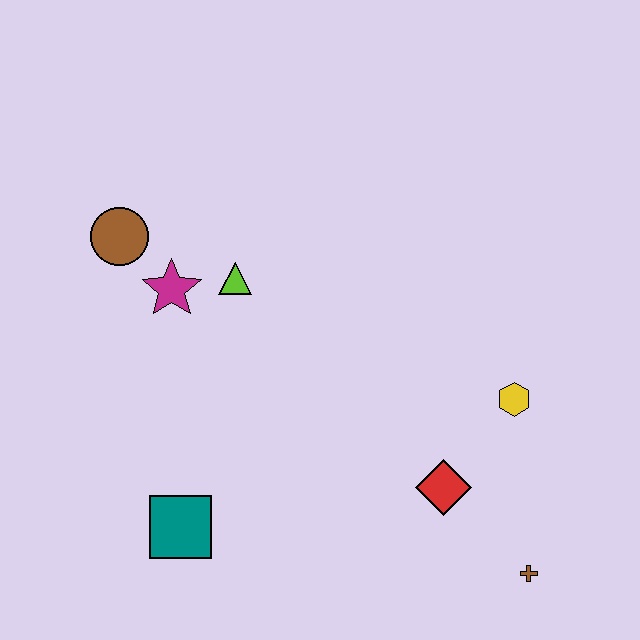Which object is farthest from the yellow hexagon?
The brown circle is farthest from the yellow hexagon.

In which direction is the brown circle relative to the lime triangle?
The brown circle is to the left of the lime triangle.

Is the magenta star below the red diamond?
No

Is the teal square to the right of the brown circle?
Yes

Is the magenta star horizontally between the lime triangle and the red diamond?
No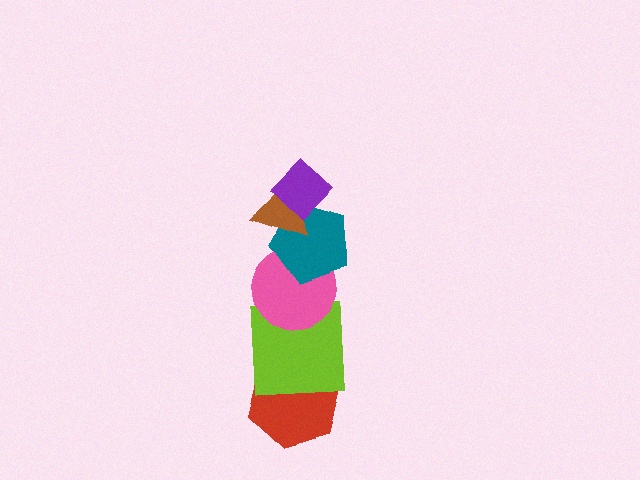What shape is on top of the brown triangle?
The purple diamond is on top of the brown triangle.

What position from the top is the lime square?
The lime square is 5th from the top.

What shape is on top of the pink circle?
The teal pentagon is on top of the pink circle.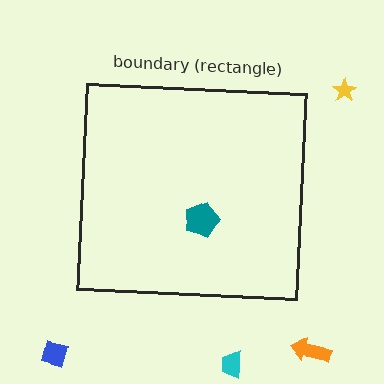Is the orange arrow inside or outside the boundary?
Outside.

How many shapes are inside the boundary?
1 inside, 4 outside.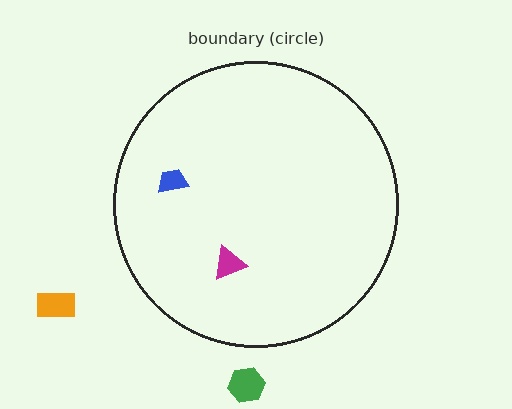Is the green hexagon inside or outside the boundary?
Outside.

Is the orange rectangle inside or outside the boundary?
Outside.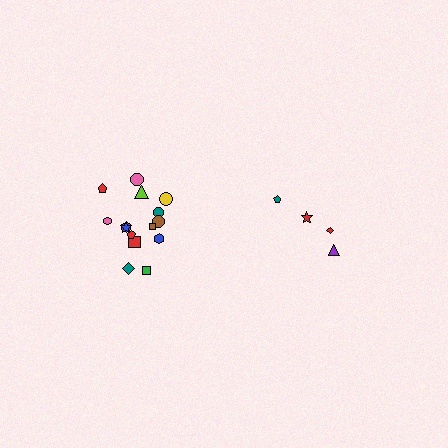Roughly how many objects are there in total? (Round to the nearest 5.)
Roughly 20 objects in total.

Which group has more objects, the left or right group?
The left group.